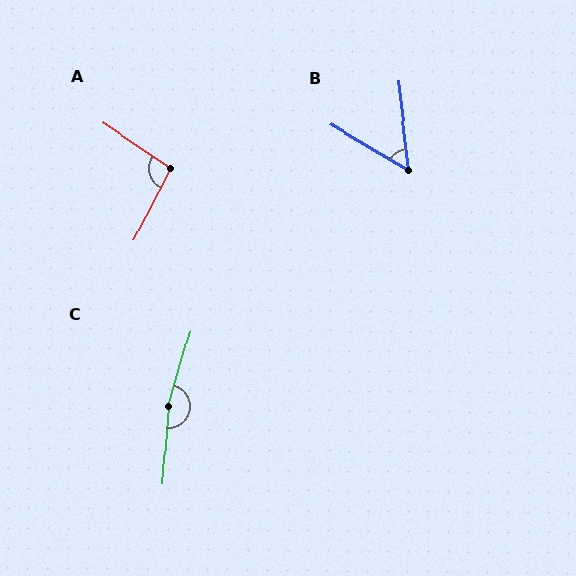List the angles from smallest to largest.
B (53°), A (97°), C (168°).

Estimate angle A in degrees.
Approximately 97 degrees.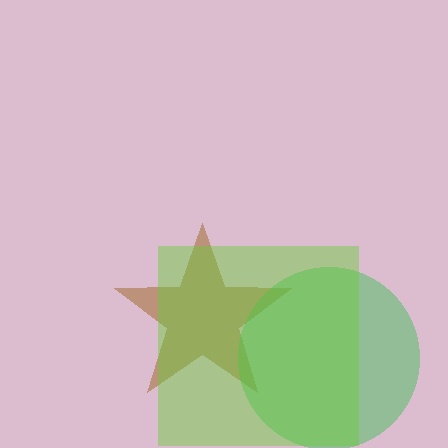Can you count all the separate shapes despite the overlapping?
Yes, there are 3 separate shapes.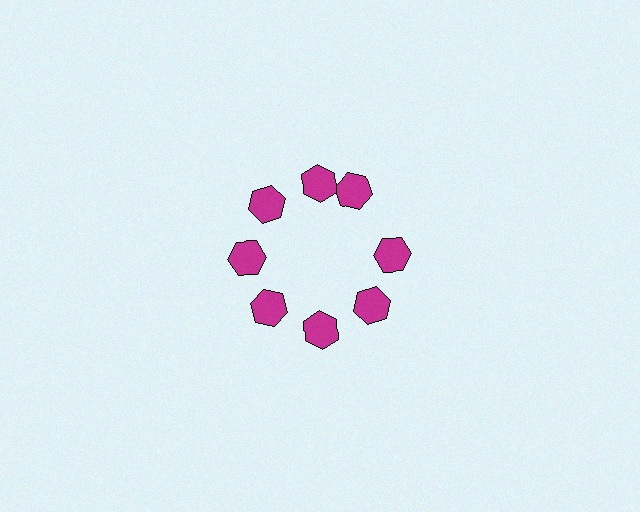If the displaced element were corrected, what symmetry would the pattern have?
It would have 8-fold rotational symmetry — the pattern would map onto itself every 45 degrees.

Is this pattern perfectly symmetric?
No. The 8 magenta hexagons are arranged in a ring, but one element near the 2 o'clock position is rotated out of alignment along the ring, breaking the 8-fold rotational symmetry.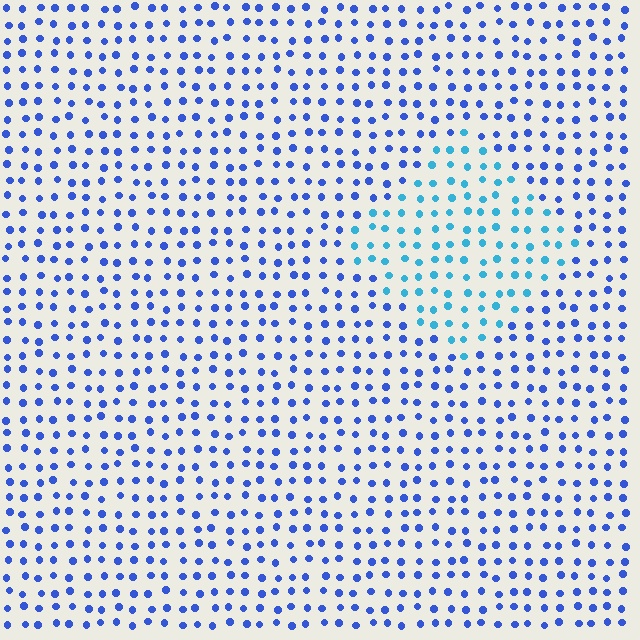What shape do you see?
I see a diamond.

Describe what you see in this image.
The image is filled with small blue elements in a uniform arrangement. A diamond-shaped region is visible where the elements are tinted to a slightly different hue, forming a subtle color boundary.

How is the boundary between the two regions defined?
The boundary is defined purely by a slight shift in hue (about 34 degrees). Spacing, size, and orientation are identical on both sides.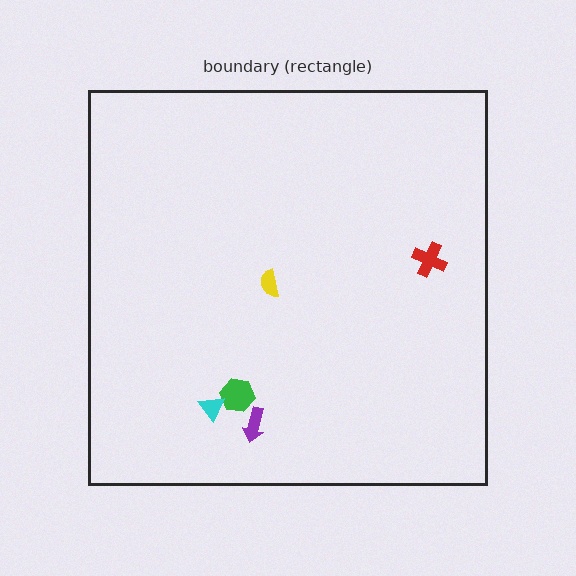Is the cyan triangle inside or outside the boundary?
Inside.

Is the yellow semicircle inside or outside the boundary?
Inside.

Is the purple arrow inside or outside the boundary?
Inside.